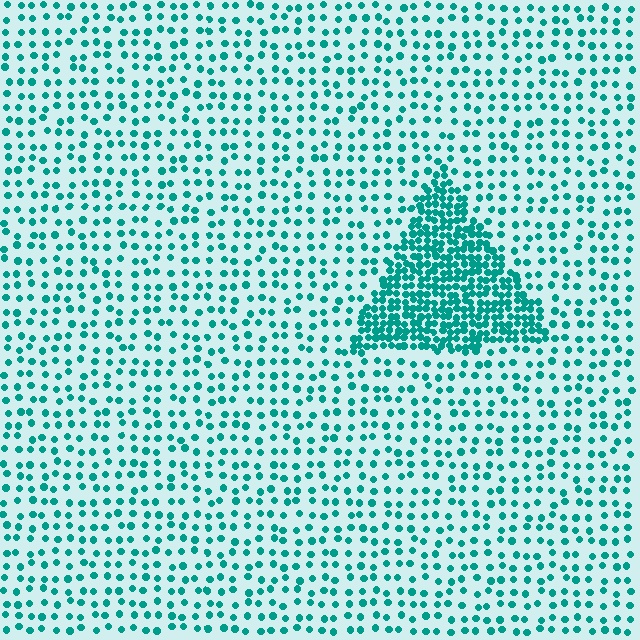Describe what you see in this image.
The image contains small teal elements arranged at two different densities. A triangle-shaped region is visible where the elements are more densely packed than the surrounding area.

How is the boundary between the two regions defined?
The boundary is defined by a change in element density (approximately 2.9x ratio). All elements are the same color, size, and shape.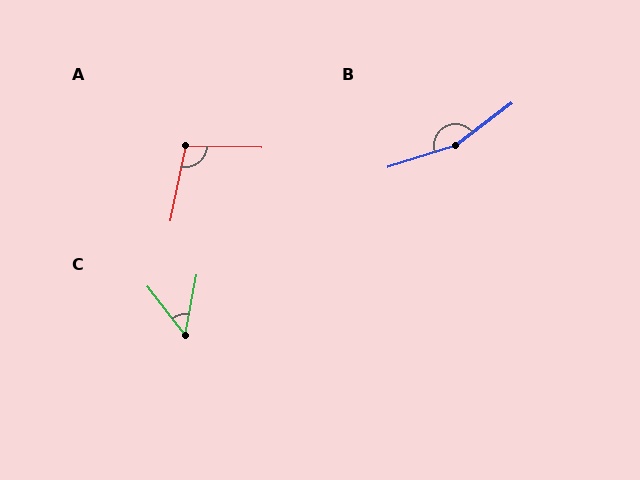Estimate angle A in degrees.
Approximately 101 degrees.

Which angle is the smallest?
C, at approximately 49 degrees.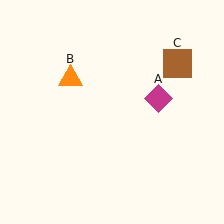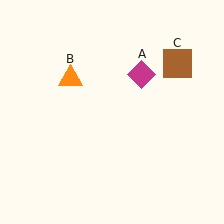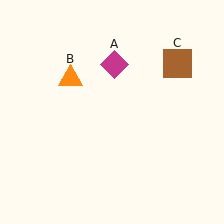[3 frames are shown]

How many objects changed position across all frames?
1 object changed position: magenta diamond (object A).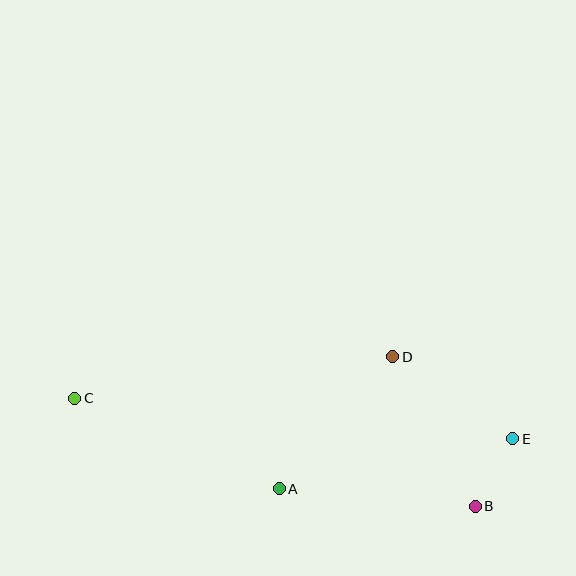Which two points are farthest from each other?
Points C and E are farthest from each other.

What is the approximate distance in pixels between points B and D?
The distance between B and D is approximately 170 pixels.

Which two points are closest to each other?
Points B and E are closest to each other.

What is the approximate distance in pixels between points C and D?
The distance between C and D is approximately 321 pixels.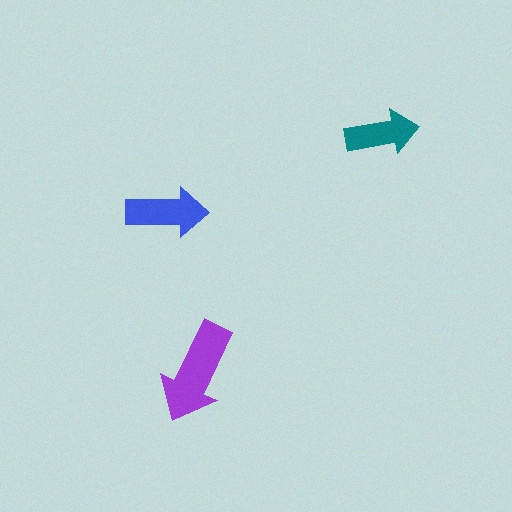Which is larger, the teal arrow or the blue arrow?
The blue one.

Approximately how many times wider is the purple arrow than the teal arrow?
About 1.5 times wider.